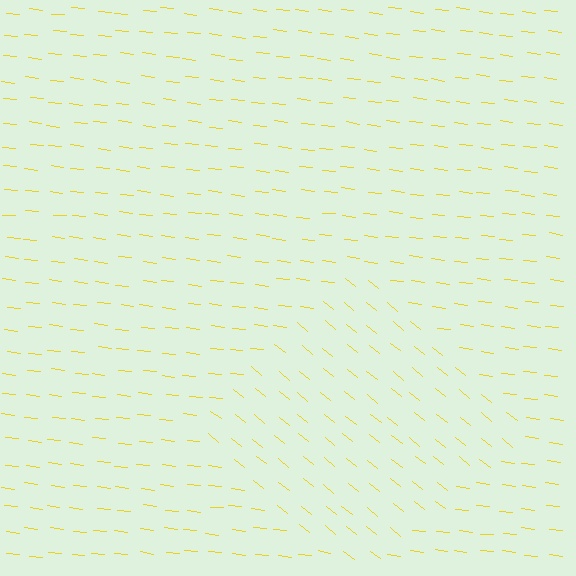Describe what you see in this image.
The image is filled with small yellow line segments. A diamond region in the image has lines oriented differently from the surrounding lines, creating a visible texture boundary.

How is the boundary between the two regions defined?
The boundary is defined purely by a change in line orientation (approximately 32 degrees difference). All lines are the same color and thickness.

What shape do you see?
I see a diamond.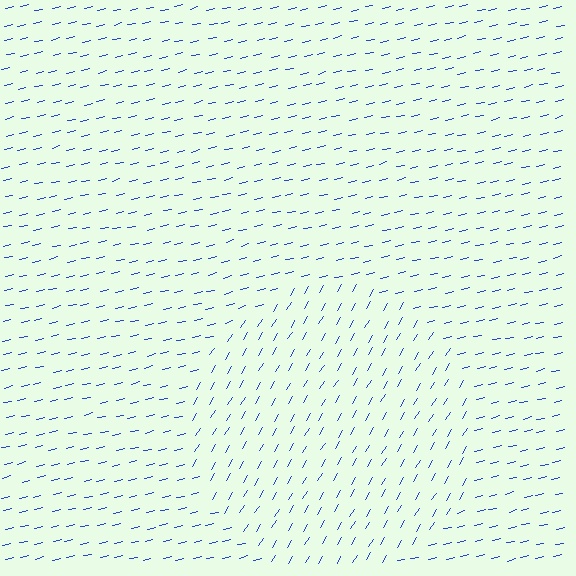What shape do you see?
I see a circle.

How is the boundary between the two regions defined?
The boundary is defined purely by a change in line orientation (approximately 45 degrees difference). All lines are the same color and thickness.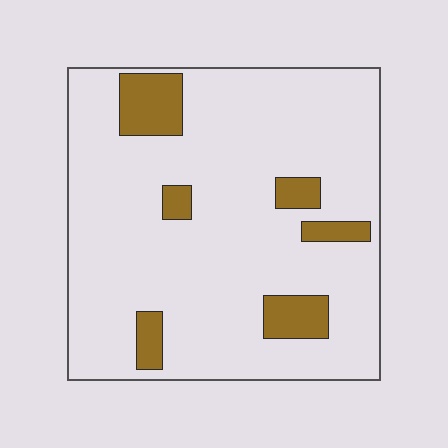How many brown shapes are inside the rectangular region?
6.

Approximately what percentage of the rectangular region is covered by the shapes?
Approximately 15%.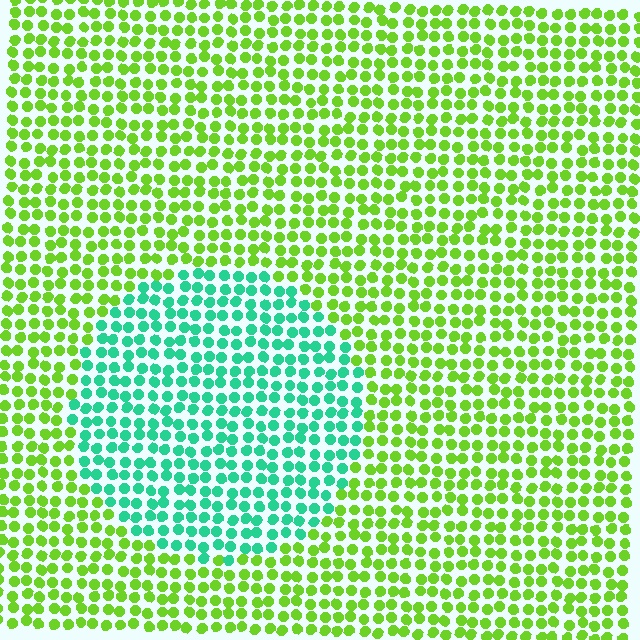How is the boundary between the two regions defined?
The boundary is defined purely by a slight shift in hue (about 62 degrees). Spacing, size, and orientation are identical on both sides.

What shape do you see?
I see a circle.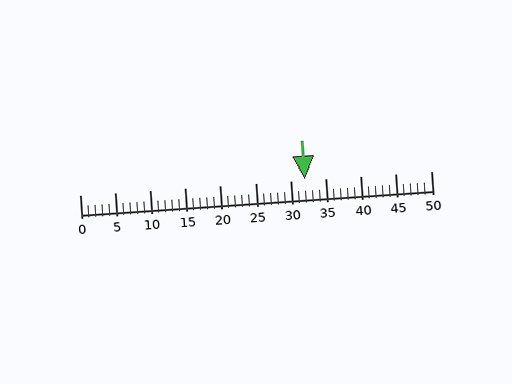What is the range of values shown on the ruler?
The ruler shows values from 0 to 50.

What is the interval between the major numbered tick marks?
The major tick marks are spaced 5 units apart.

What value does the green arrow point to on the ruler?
The green arrow points to approximately 32.